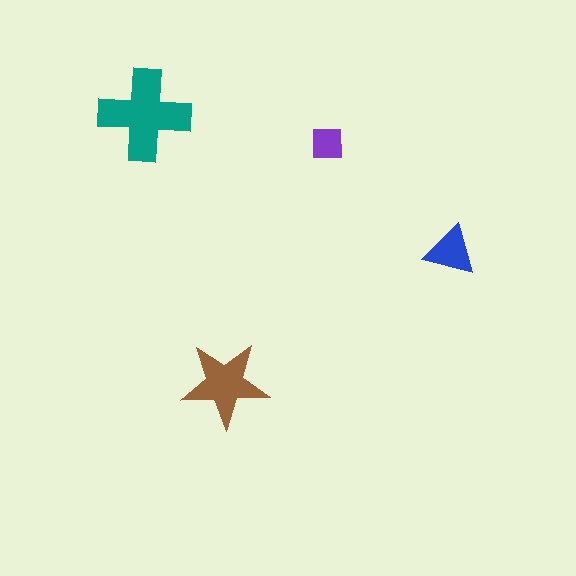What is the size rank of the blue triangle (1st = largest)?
3rd.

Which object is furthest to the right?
The blue triangle is rightmost.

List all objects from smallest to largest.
The purple square, the blue triangle, the brown star, the teal cross.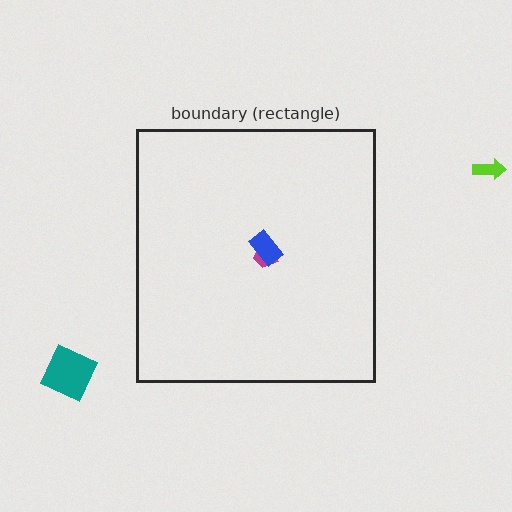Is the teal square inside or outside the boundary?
Outside.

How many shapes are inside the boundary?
2 inside, 2 outside.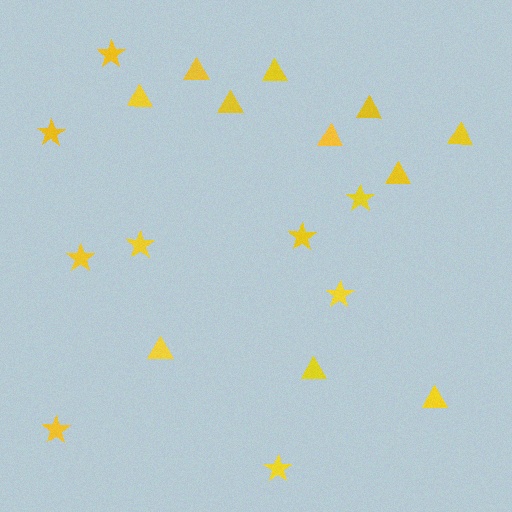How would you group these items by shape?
There are 2 groups: one group of stars (9) and one group of triangles (11).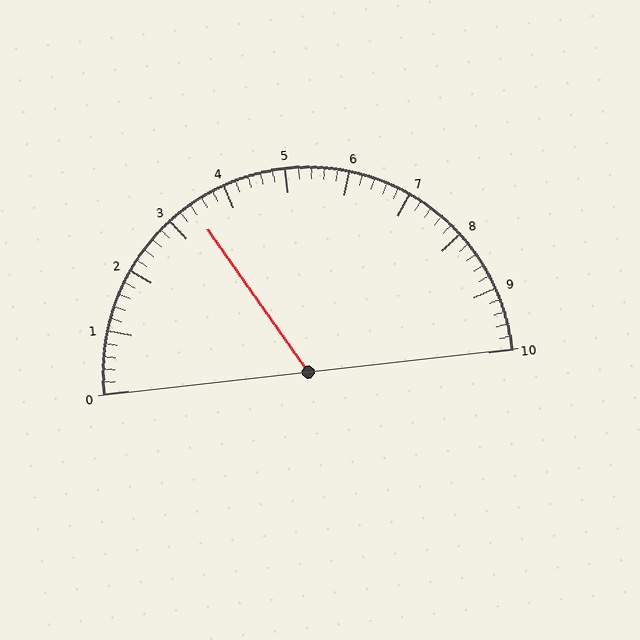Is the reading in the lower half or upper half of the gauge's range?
The reading is in the lower half of the range (0 to 10).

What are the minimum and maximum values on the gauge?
The gauge ranges from 0 to 10.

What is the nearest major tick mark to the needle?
The nearest major tick mark is 3.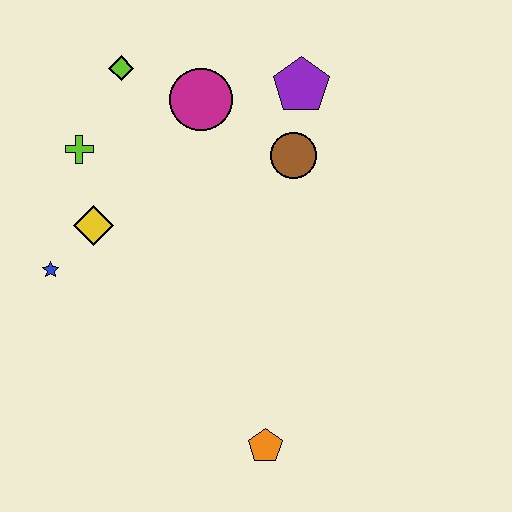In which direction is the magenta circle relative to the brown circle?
The magenta circle is to the left of the brown circle.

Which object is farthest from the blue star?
The purple pentagon is farthest from the blue star.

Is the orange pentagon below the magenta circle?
Yes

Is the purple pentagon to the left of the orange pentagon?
No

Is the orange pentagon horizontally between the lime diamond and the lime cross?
No